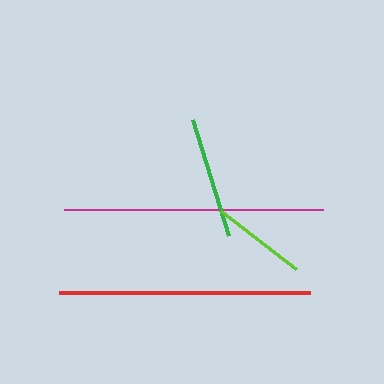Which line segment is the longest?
The magenta line is the longest at approximately 259 pixels.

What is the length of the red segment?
The red segment is approximately 251 pixels long.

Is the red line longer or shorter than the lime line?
The red line is longer than the lime line.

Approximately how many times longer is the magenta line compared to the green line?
The magenta line is approximately 2.1 times the length of the green line.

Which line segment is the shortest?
The lime line is the shortest at approximately 95 pixels.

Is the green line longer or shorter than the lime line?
The green line is longer than the lime line.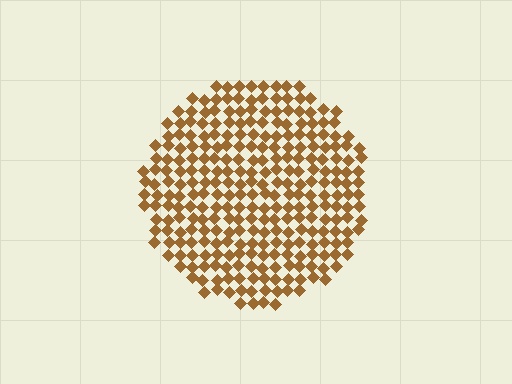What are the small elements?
The small elements are diamonds.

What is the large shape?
The large shape is a circle.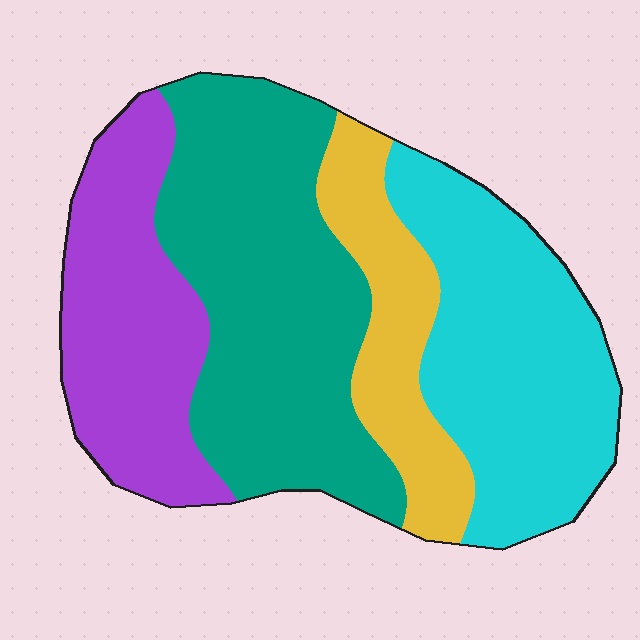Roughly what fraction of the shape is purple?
Purple takes up about one fifth (1/5) of the shape.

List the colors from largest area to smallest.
From largest to smallest: teal, cyan, purple, yellow.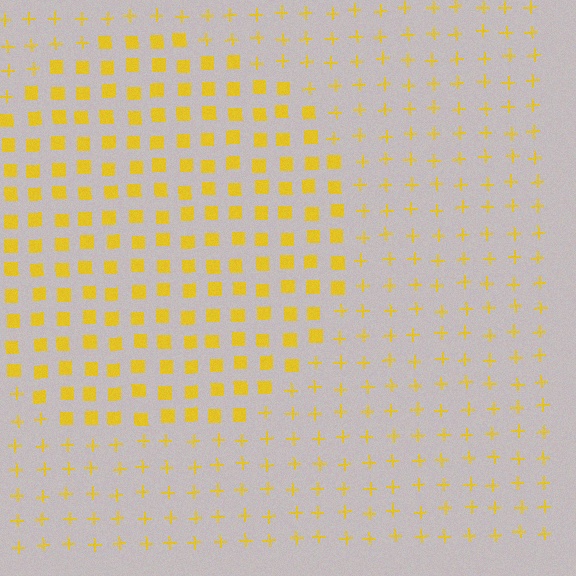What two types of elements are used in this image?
The image uses squares inside the circle region and plus signs outside it.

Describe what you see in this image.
The image is filled with small yellow elements arranged in a uniform grid. A circle-shaped region contains squares, while the surrounding area contains plus signs. The boundary is defined purely by the change in element shape.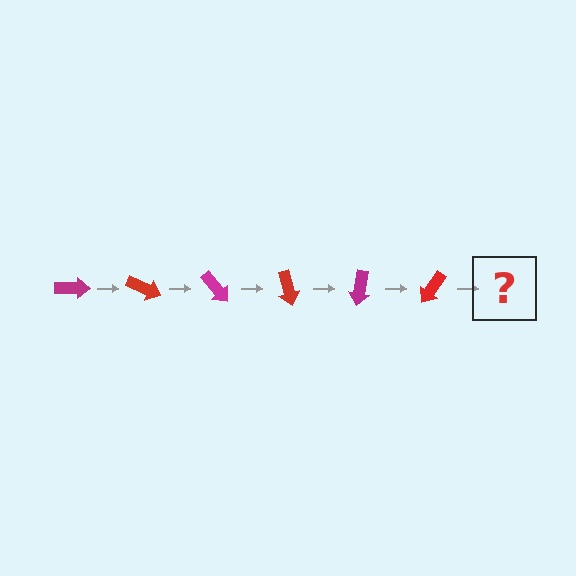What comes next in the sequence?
The next element should be a magenta arrow, rotated 150 degrees from the start.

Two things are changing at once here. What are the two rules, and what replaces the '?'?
The two rules are that it rotates 25 degrees each step and the color cycles through magenta and red. The '?' should be a magenta arrow, rotated 150 degrees from the start.